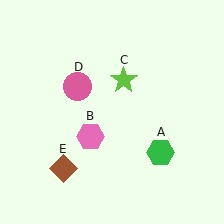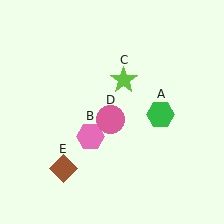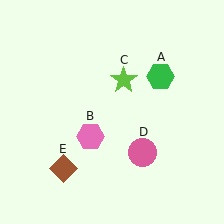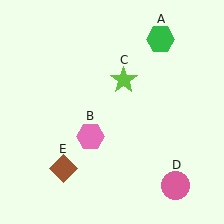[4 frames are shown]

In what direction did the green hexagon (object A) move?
The green hexagon (object A) moved up.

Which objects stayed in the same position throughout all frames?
Pink hexagon (object B) and lime star (object C) and brown diamond (object E) remained stationary.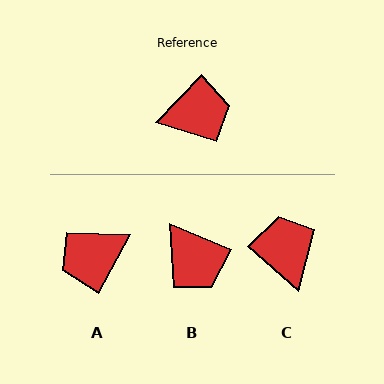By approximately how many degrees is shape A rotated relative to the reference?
Approximately 165 degrees clockwise.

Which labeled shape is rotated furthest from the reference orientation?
A, about 165 degrees away.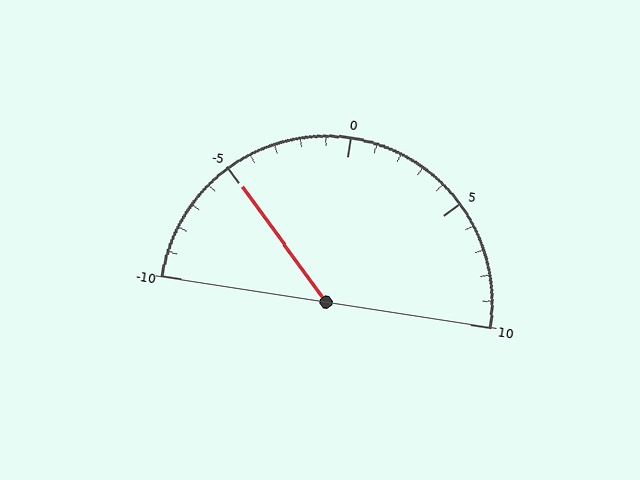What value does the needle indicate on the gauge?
The needle indicates approximately -5.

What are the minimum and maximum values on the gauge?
The gauge ranges from -10 to 10.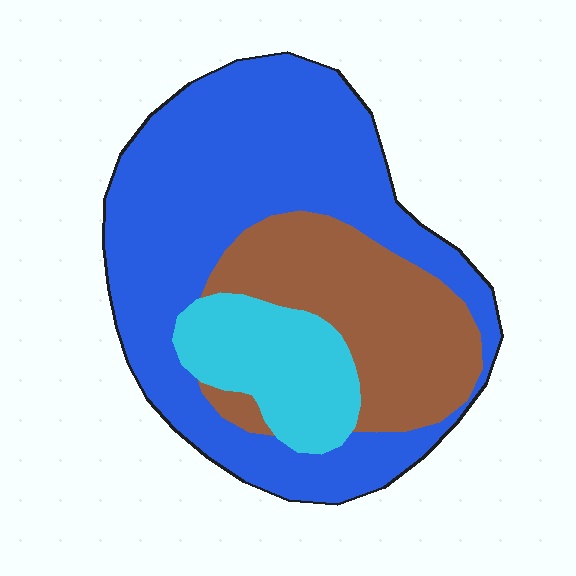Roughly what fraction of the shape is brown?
Brown covers around 25% of the shape.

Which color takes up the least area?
Cyan, at roughly 15%.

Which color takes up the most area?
Blue, at roughly 60%.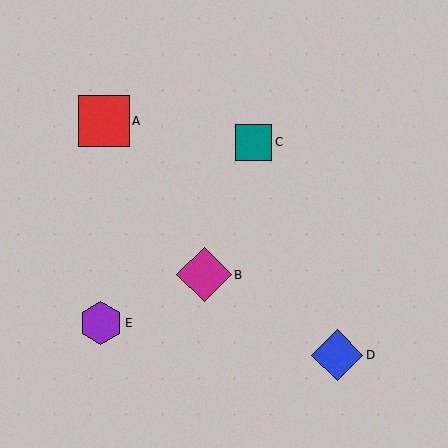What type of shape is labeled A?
Shape A is a red square.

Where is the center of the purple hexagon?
The center of the purple hexagon is at (101, 323).